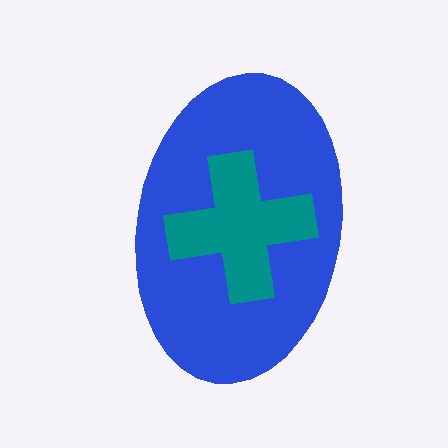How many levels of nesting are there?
2.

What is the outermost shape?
The blue ellipse.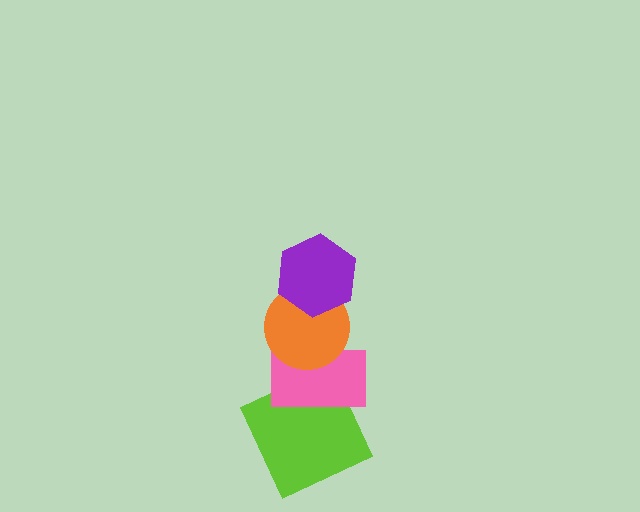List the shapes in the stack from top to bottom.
From top to bottom: the purple hexagon, the orange circle, the pink rectangle, the lime square.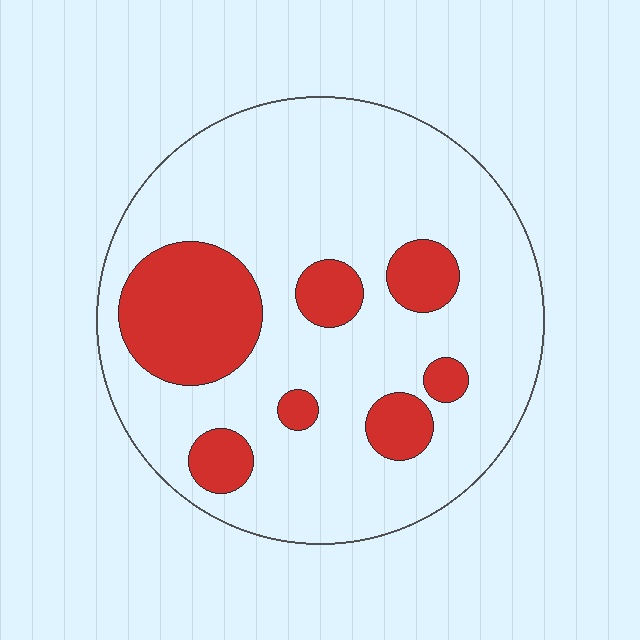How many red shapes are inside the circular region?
7.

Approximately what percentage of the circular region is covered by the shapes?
Approximately 20%.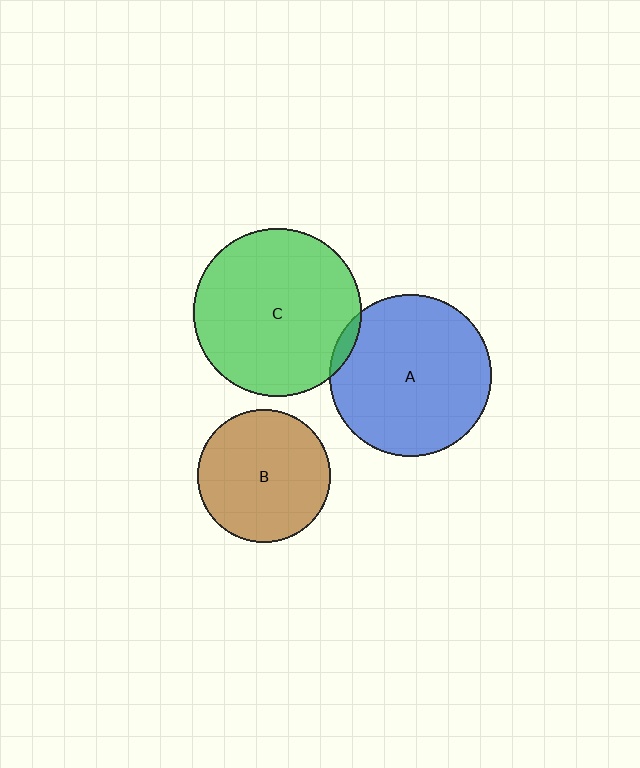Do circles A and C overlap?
Yes.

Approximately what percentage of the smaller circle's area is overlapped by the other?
Approximately 5%.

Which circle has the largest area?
Circle C (green).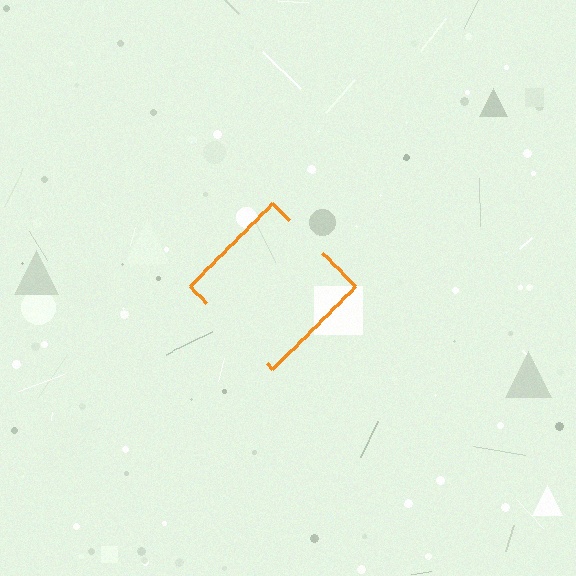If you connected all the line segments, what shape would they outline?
They would outline a diamond.